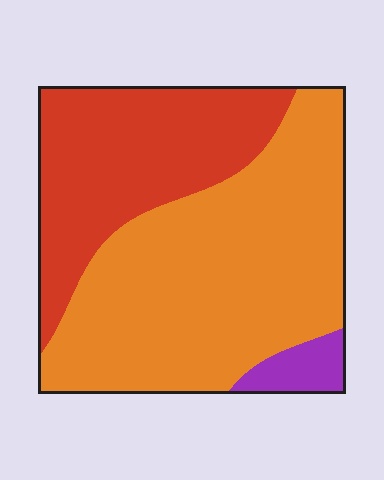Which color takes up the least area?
Purple, at roughly 5%.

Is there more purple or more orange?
Orange.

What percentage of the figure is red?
Red covers roughly 35% of the figure.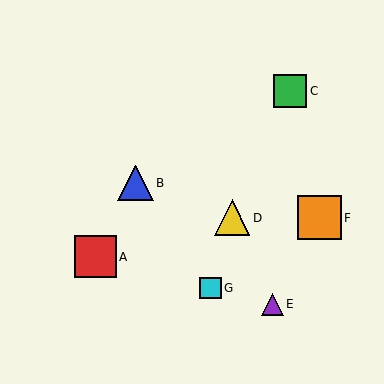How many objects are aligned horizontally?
2 objects (D, F) are aligned horizontally.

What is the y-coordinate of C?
Object C is at y≈91.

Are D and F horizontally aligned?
Yes, both are at y≈218.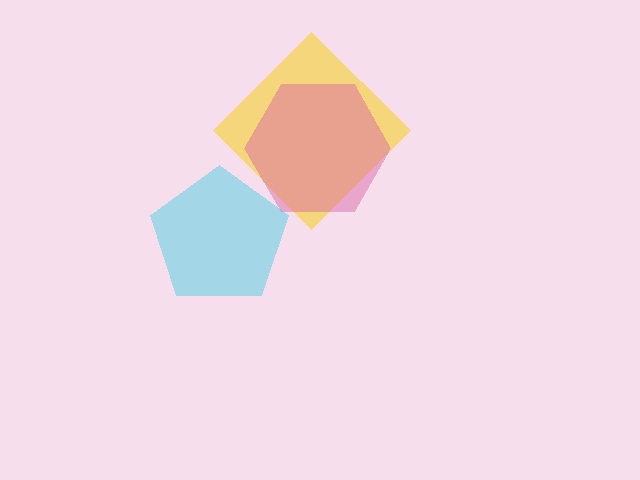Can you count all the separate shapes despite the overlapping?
Yes, there are 3 separate shapes.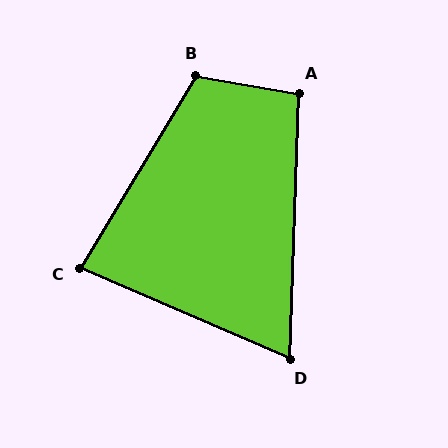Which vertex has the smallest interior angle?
D, at approximately 68 degrees.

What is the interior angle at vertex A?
Approximately 98 degrees (obtuse).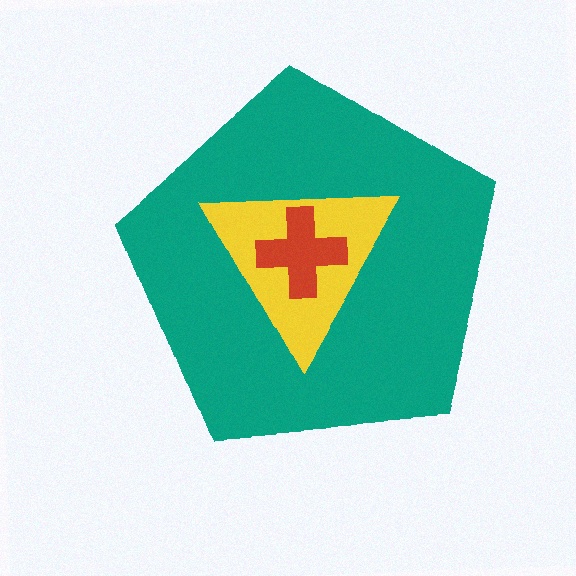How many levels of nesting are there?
3.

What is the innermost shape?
The red cross.